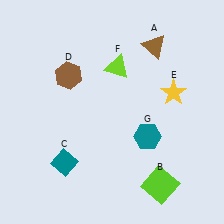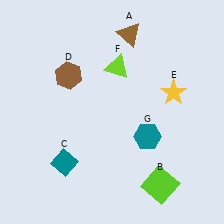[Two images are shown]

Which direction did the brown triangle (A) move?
The brown triangle (A) moved left.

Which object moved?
The brown triangle (A) moved left.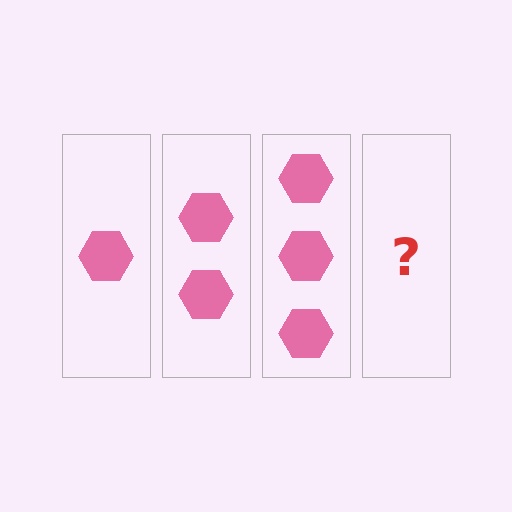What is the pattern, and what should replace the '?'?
The pattern is that each step adds one more hexagon. The '?' should be 4 hexagons.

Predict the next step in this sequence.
The next step is 4 hexagons.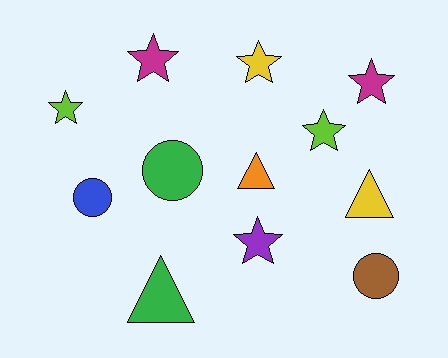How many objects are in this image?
There are 12 objects.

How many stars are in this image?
There are 6 stars.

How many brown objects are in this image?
There is 1 brown object.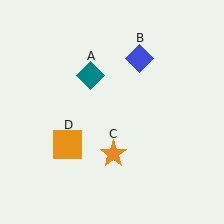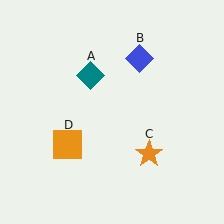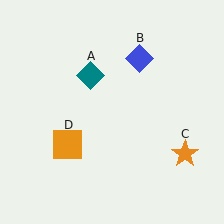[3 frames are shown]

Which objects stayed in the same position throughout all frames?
Teal diamond (object A) and blue diamond (object B) and orange square (object D) remained stationary.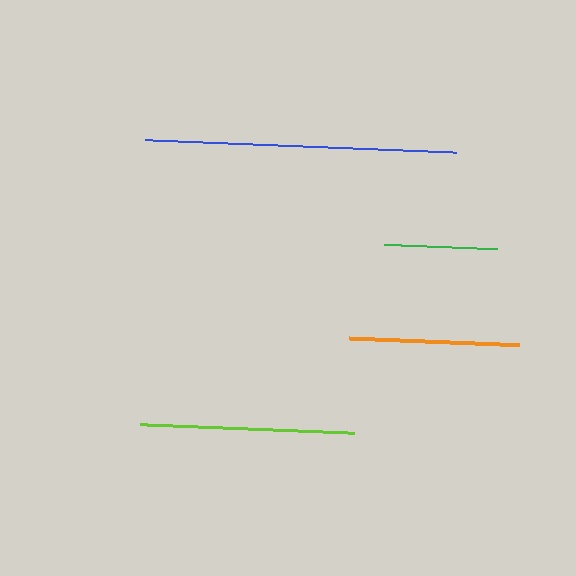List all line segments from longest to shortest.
From longest to shortest: blue, lime, orange, green.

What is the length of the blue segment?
The blue segment is approximately 311 pixels long.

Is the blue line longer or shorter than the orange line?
The blue line is longer than the orange line.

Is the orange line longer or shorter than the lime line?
The lime line is longer than the orange line.